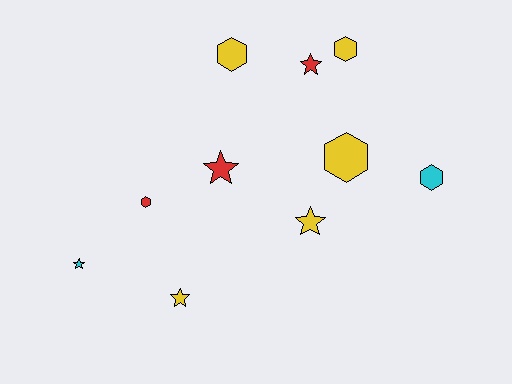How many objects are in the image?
There are 10 objects.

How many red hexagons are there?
There is 1 red hexagon.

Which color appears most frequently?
Yellow, with 5 objects.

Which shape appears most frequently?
Hexagon, with 5 objects.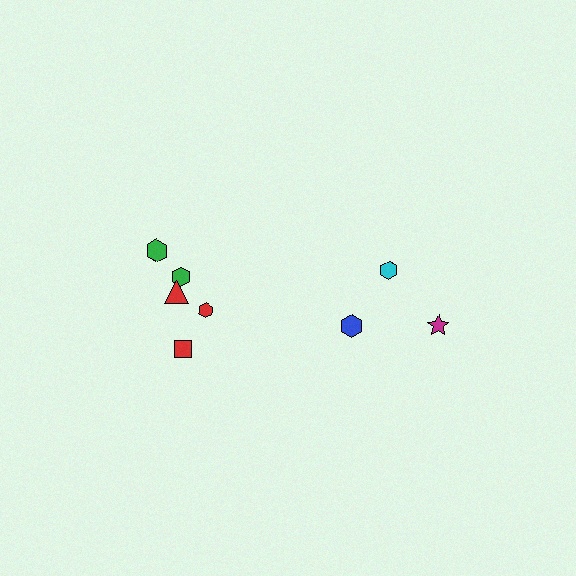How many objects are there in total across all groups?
There are 8 objects.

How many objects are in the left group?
There are 5 objects.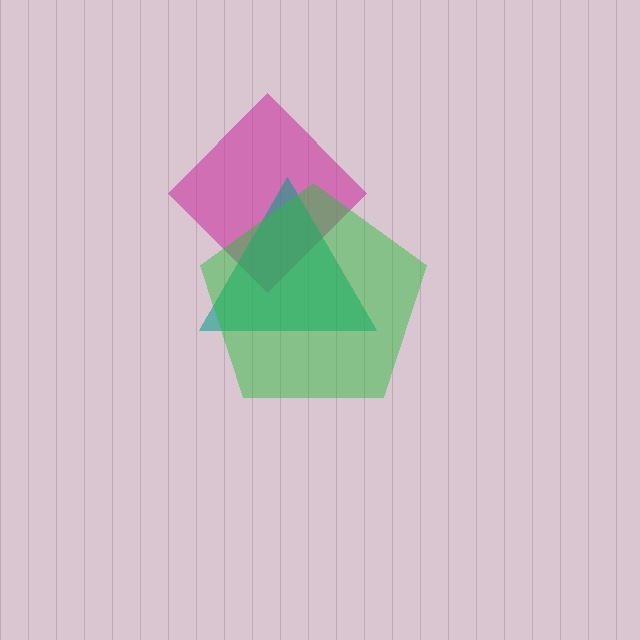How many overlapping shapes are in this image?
There are 3 overlapping shapes in the image.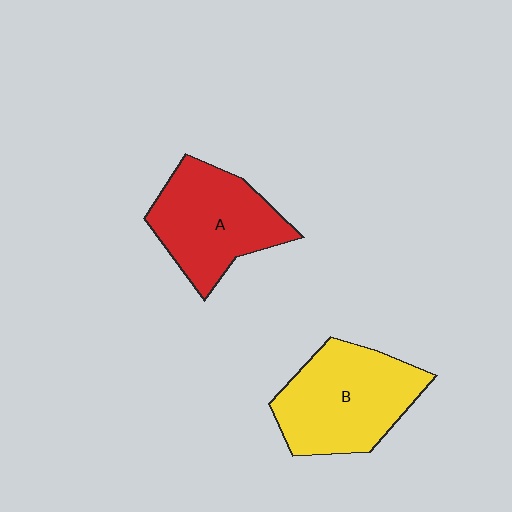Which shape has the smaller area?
Shape A (red).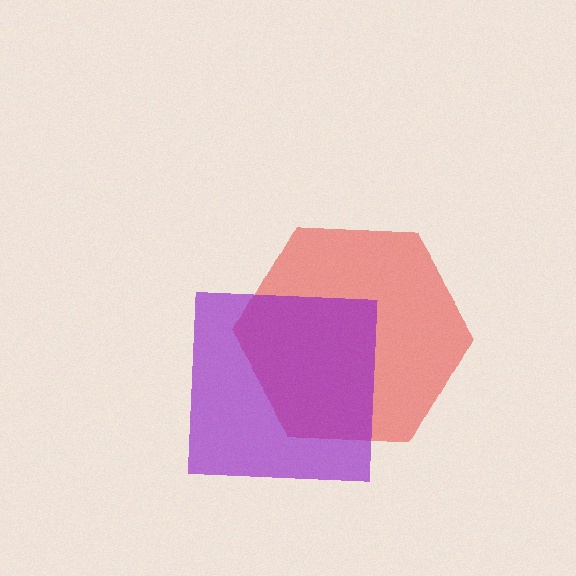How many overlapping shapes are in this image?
There are 2 overlapping shapes in the image.